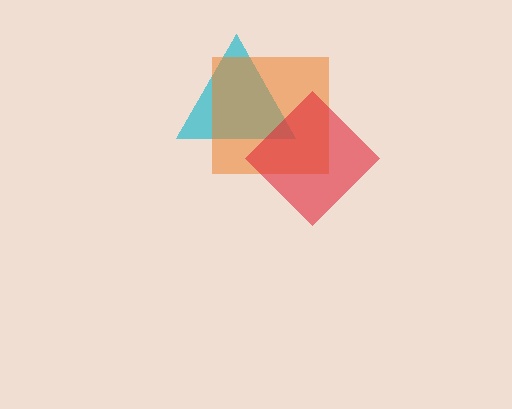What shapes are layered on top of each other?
The layered shapes are: a cyan triangle, an orange square, a red diamond.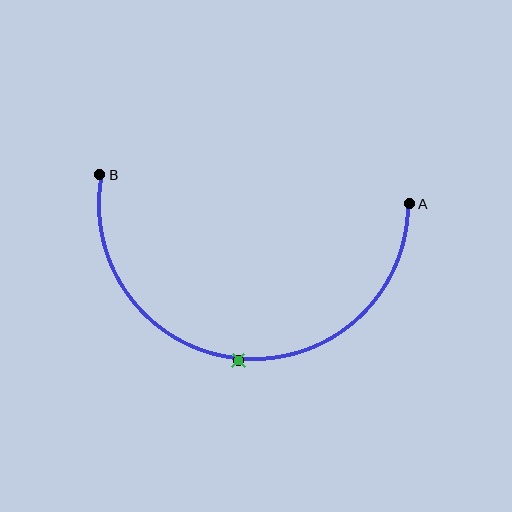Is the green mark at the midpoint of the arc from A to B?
Yes. The green mark lies on the arc at equal arc-length from both A and B — it is the arc midpoint.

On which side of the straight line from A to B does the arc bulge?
The arc bulges below the straight line connecting A and B.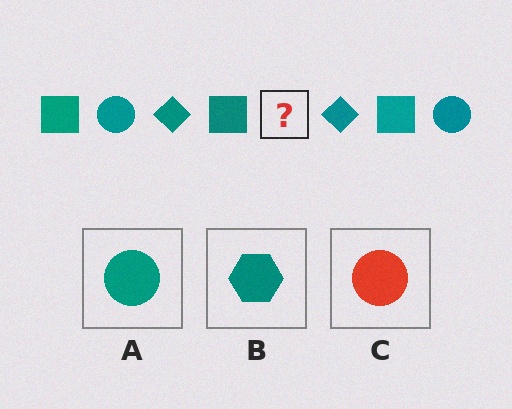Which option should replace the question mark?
Option A.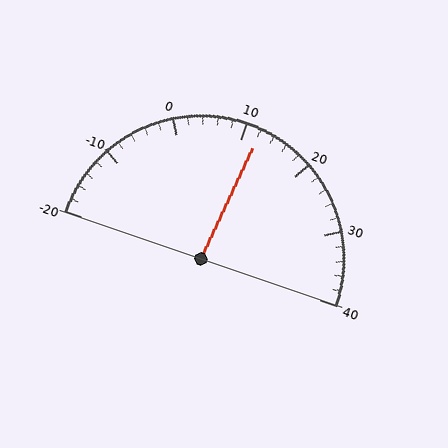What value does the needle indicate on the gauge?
The needle indicates approximately 12.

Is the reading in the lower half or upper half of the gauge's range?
The reading is in the upper half of the range (-20 to 40).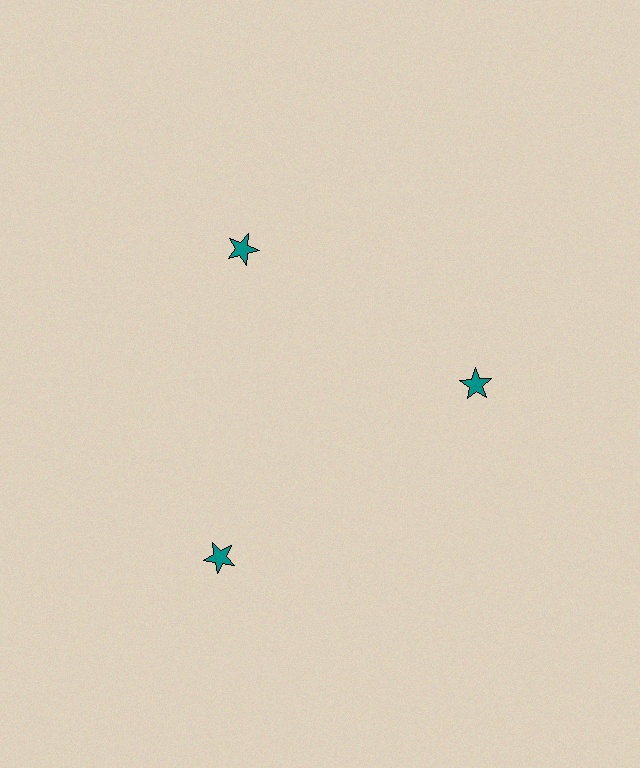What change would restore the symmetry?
The symmetry would be restored by moving it inward, back onto the ring so that all 3 stars sit at equal angles and equal distance from the center.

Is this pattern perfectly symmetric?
No. The 3 teal stars are arranged in a ring, but one element near the 7 o'clock position is pushed outward from the center, breaking the 3-fold rotational symmetry.